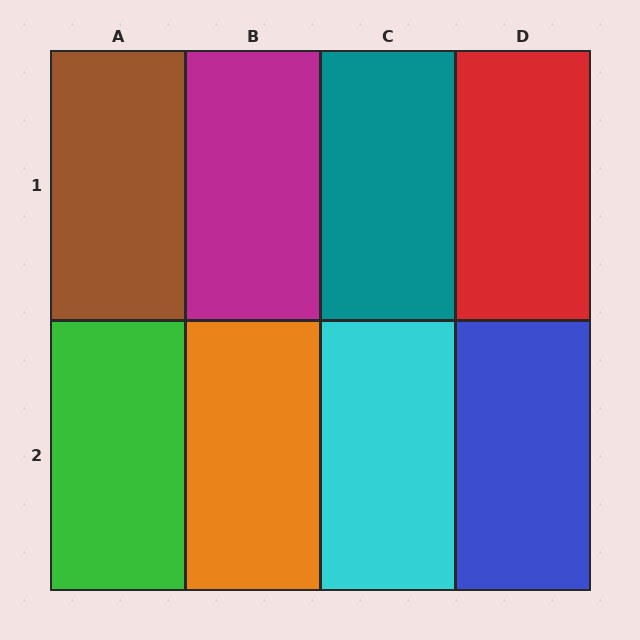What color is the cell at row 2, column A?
Green.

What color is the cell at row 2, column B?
Orange.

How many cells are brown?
1 cell is brown.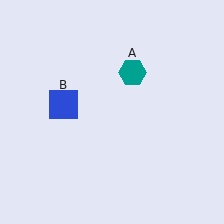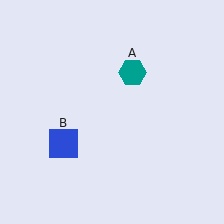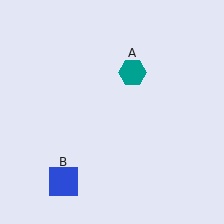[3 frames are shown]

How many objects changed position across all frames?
1 object changed position: blue square (object B).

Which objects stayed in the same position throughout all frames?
Teal hexagon (object A) remained stationary.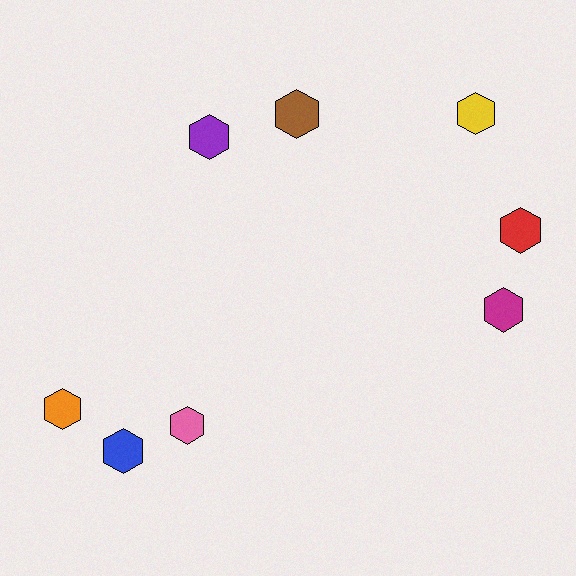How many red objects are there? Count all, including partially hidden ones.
There is 1 red object.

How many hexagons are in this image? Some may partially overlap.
There are 8 hexagons.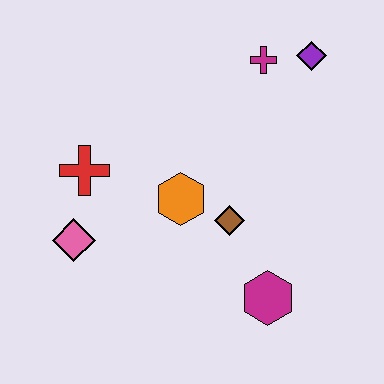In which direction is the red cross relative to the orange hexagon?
The red cross is to the left of the orange hexagon.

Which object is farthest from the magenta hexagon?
The purple diamond is farthest from the magenta hexagon.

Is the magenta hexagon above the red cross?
No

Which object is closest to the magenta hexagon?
The brown diamond is closest to the magenta hexagon.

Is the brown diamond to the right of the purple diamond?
No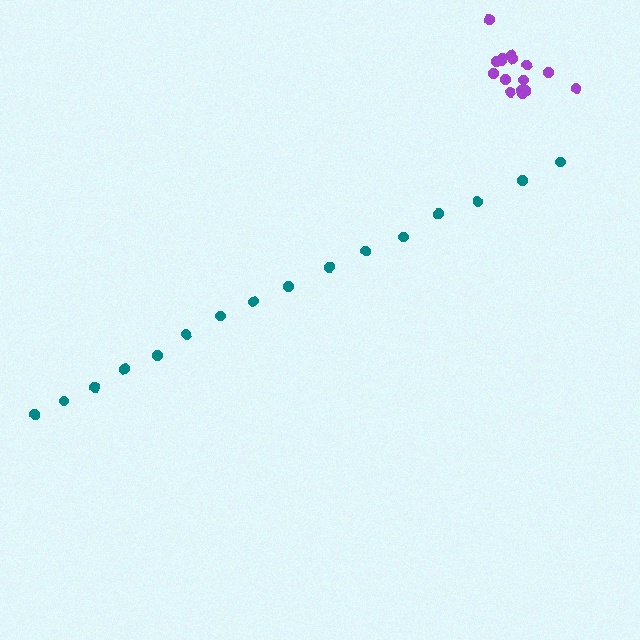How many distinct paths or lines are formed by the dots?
There are 2 distinct paths.